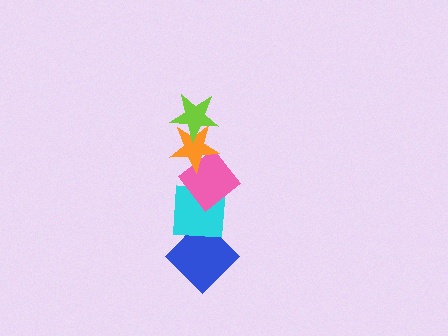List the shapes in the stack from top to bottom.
From top to bottom: the lime star, the orange star, the pink diamond, the cyan square, the blue diamond.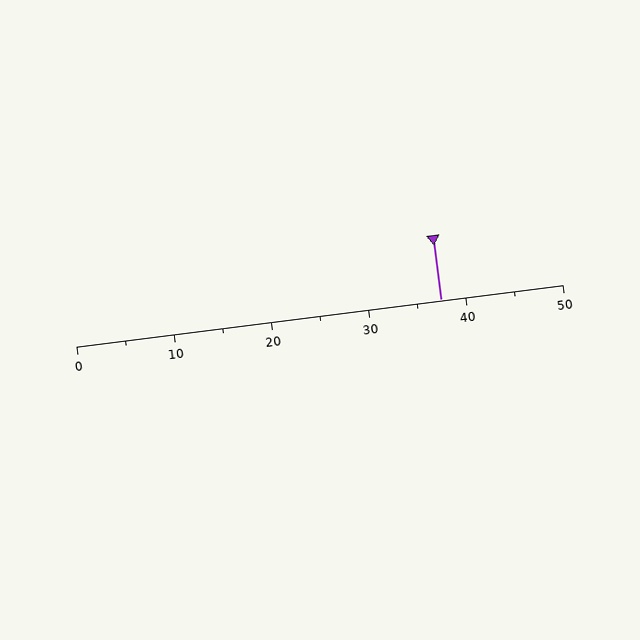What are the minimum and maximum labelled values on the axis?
The axis runs from 0 to 50.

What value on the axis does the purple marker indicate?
The marker indicates approximately 37.5.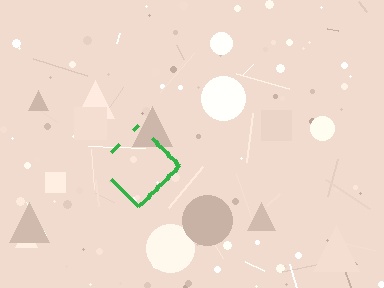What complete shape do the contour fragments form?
The contour fragments form a diamond.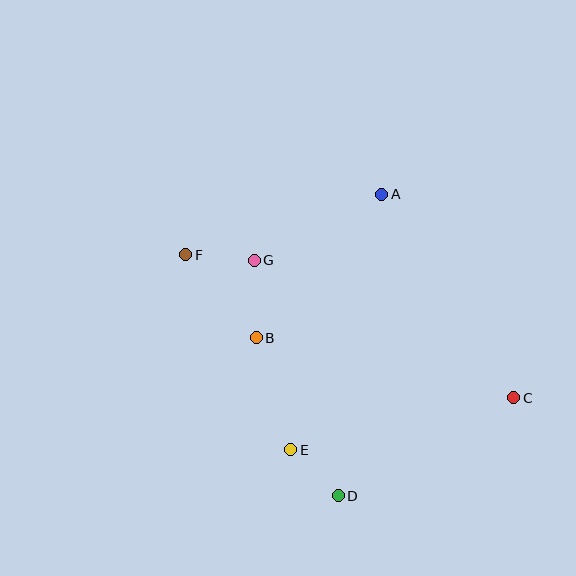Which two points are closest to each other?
Points D and E are closest to each other.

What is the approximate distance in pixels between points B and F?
The distance between B and F is approximately 109 pixels.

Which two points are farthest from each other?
Points C and F are farthest from each other.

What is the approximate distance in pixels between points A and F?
The distance between A and F is approximately 205 pixels.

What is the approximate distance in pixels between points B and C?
The distance between B and C is approximately 264 pixels.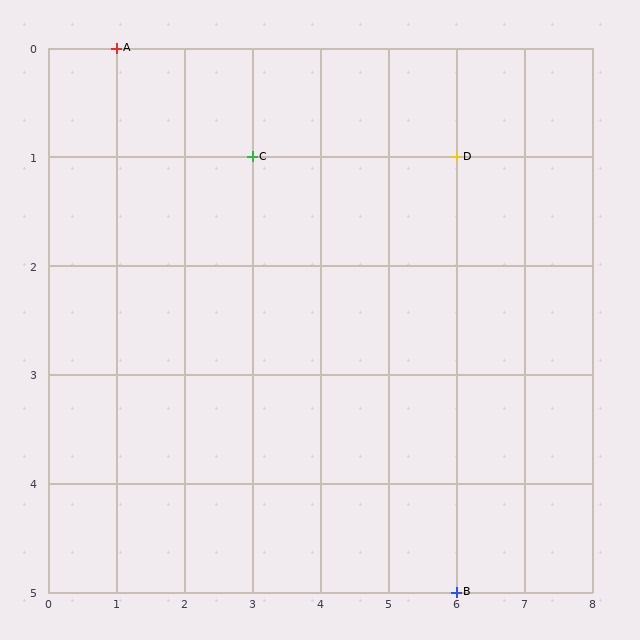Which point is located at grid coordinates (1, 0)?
Point A is at (1, 0).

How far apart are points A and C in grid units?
Points A and C are 2 columns and 1 row apart (about 2.2 grid units diagonally).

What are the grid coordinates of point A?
Point A is at grid coordinates (1, 0).